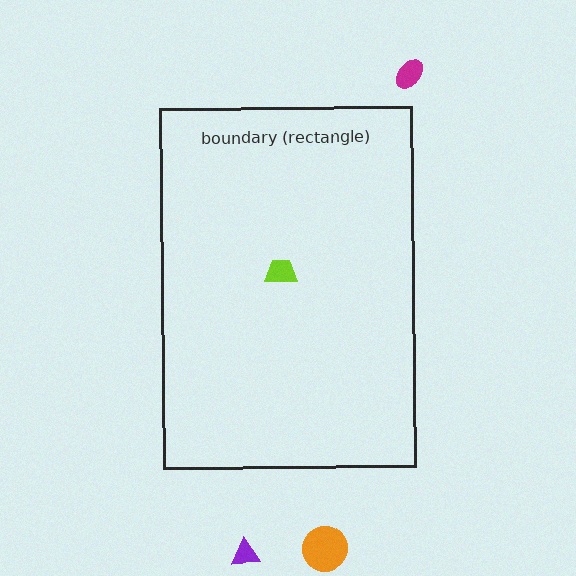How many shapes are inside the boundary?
1 inside, 3 outside.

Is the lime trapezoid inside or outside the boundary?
Inside.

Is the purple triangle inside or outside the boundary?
Outside.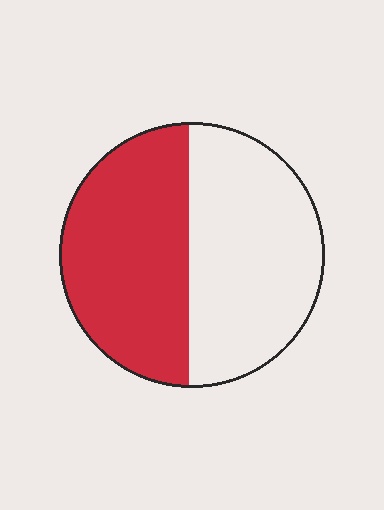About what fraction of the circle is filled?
About one half (1/2).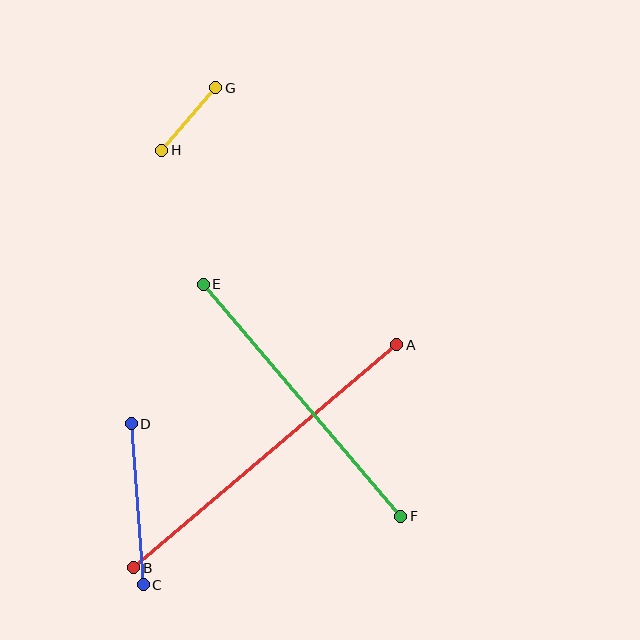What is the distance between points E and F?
The distance is approximately 305 pixels.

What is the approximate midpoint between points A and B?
The midpoint is at approximately (265, 456) pixels.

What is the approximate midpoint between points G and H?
The midpoint is at approximately (189, 119) pixels.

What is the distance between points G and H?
The distance is approximately 83 pixels.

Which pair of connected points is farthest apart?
Points A and B are farthest apart.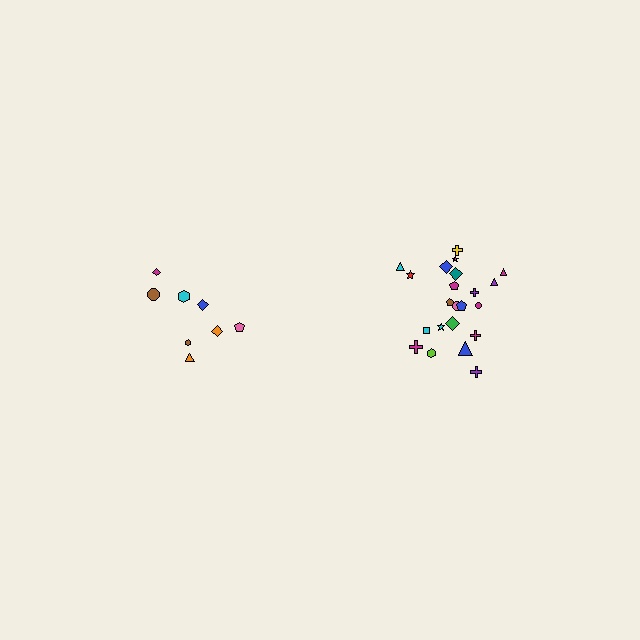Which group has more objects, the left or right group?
The right group.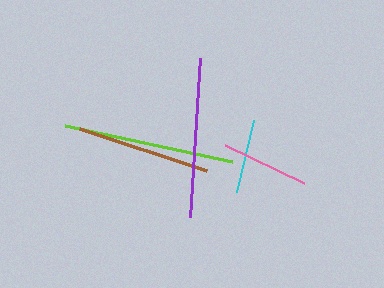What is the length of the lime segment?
The lime segment is approximately 171 pixels long.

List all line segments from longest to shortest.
From longest to shortest: lime, purple, brown, pink, cyan.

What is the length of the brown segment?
The brown segment is approximately 134 pixels long.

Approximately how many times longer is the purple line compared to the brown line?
The purple line is approximately 1.2 times the length of the brown line.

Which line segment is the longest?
The lime line is the longest at approximately 171 pixels.